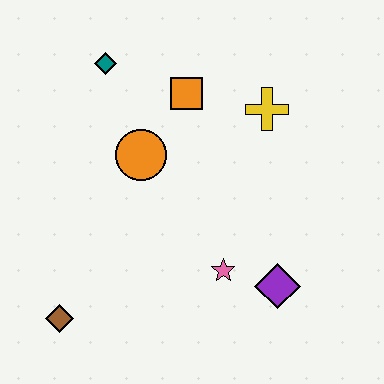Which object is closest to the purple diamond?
The pink star is closest to the purple diamond.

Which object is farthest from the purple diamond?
The teal diamond is farthest from the purple diamond.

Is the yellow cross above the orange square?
No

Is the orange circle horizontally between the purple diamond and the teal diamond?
Yes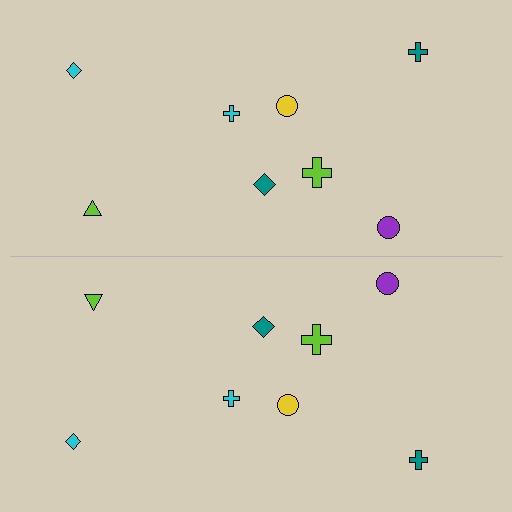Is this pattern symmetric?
Yes, this pattern has bilateral (reflection) symmetry.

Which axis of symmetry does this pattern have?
The pattern has a horizontal axis of symmetry running through the center of the image.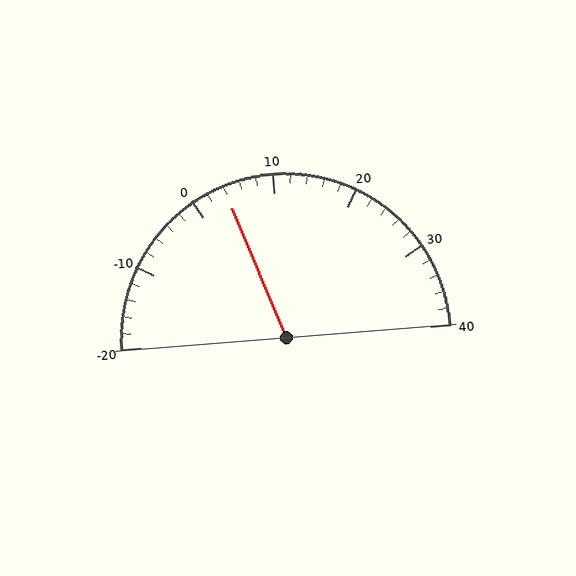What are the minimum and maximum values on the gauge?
The gauge ranges from -20 to 40.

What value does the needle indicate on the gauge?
The needle indicates approximately 4.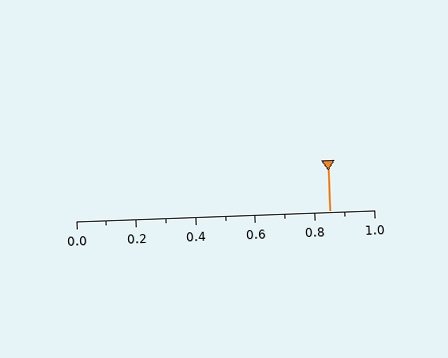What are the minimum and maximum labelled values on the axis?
The axis runs from 0.0 to 1.0.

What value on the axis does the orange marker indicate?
The marker indicates approximately 0.85.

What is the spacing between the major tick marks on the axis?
The major ticks are spaced 0.2 apart.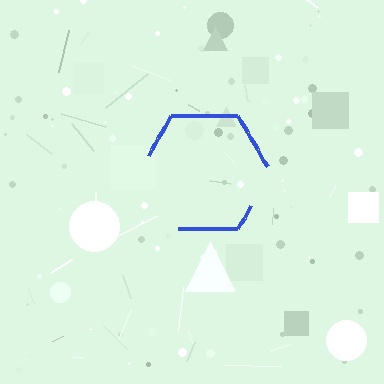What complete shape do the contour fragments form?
The contour fragments form a hexagon.